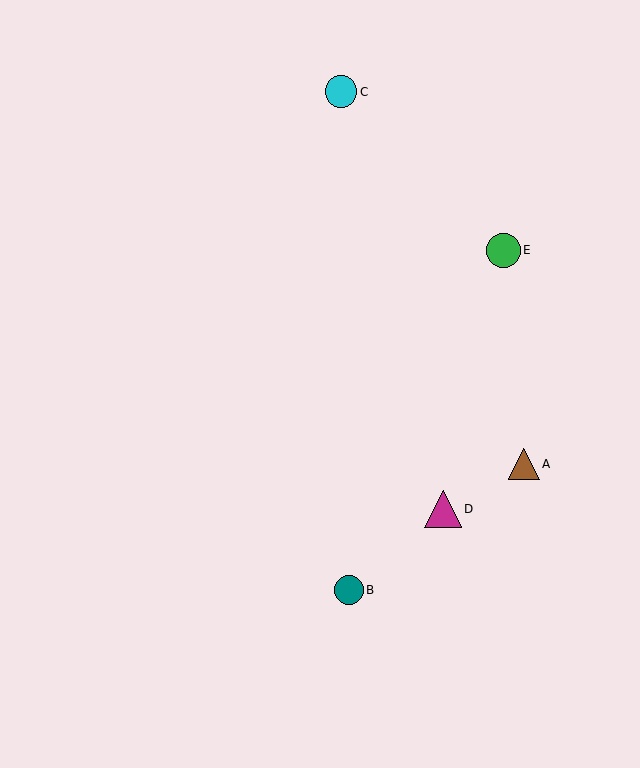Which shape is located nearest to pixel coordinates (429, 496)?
The magenta triangle (labeled D) at (443, 509) is nearest to that location.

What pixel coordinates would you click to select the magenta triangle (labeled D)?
Click at (443, 509) to select the magenta triangle D.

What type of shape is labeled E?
Shape E is a green circle.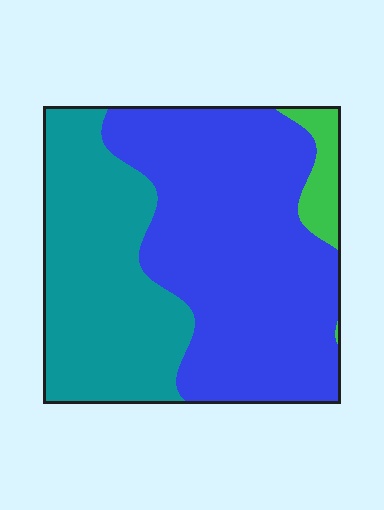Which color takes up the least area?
Green, at roughly 5%.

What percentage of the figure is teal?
Teal covers around 35% of the figure.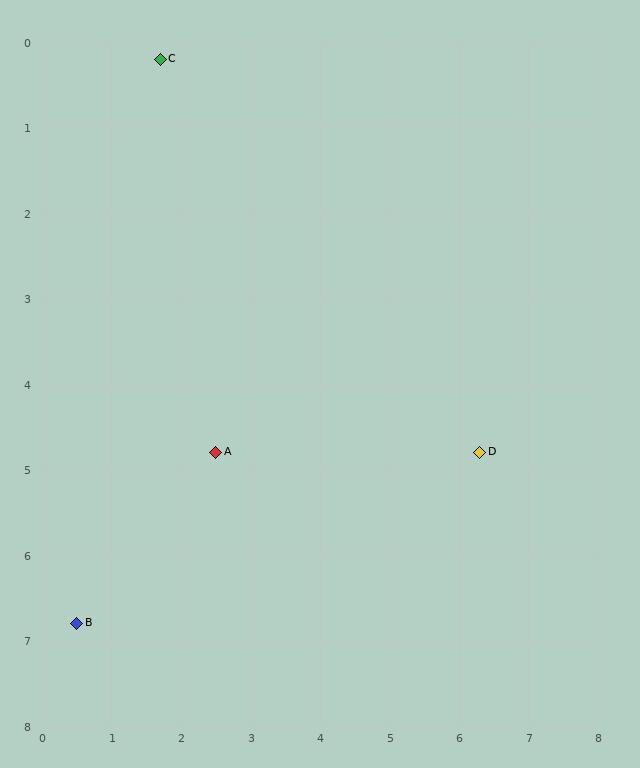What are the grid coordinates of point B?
Point B is at approximately (0.5, 6.8).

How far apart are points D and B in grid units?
Points D and B are about 6.1 grid units apart.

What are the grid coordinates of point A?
Point A is at approximately (2.5, 4.8).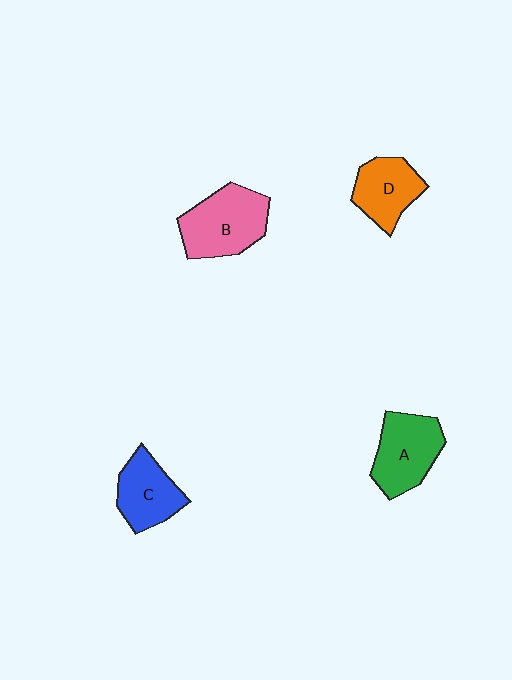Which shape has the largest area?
Shape B (pink).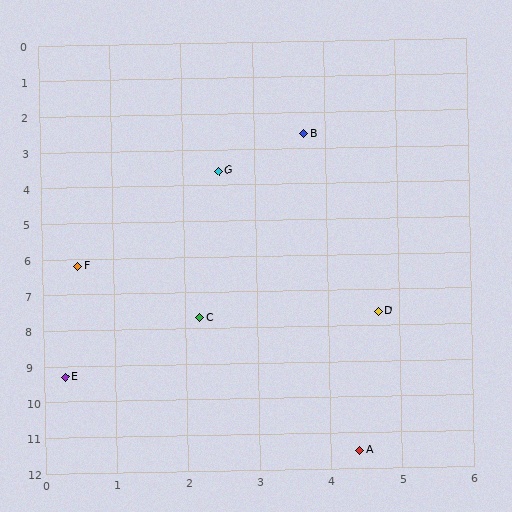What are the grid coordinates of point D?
Point D is at approximately (4.7, 7.6).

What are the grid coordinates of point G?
Point G is at approximately (2.5, 3.6).